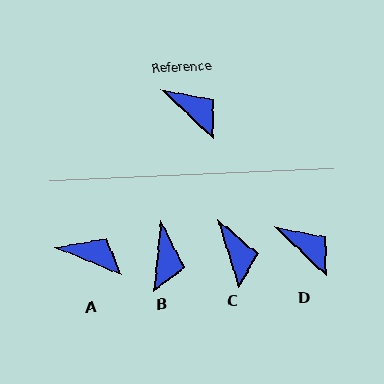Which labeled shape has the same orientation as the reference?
D.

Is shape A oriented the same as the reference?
No, it is off by about 21 degrees.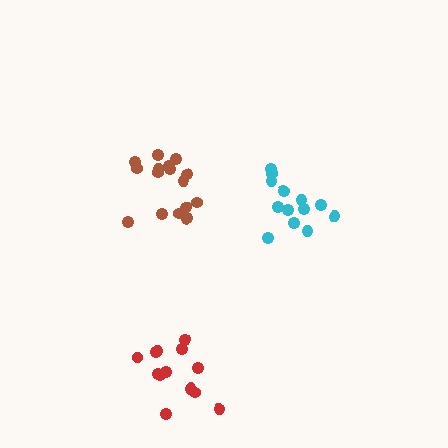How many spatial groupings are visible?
There are 3 spatial groupings.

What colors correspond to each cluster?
The clusters are colored: brown, red, cyan.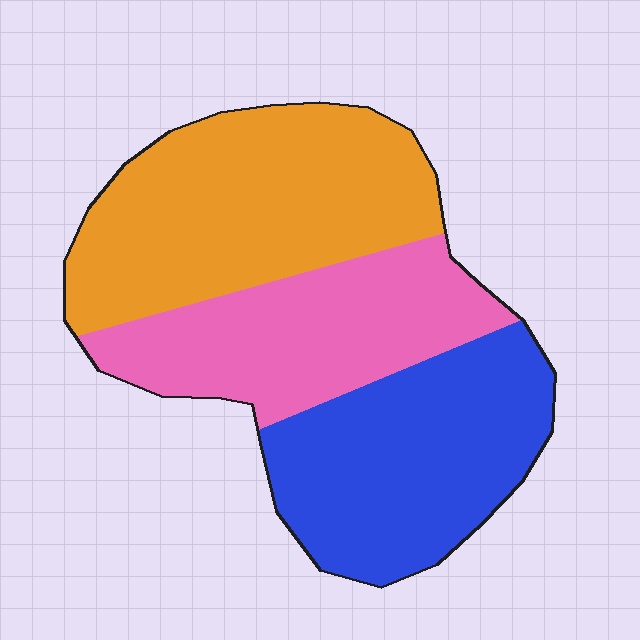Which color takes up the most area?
Orange, at roughly 40%.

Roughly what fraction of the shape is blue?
Blue covers roughly 35% of the shape.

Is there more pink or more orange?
Orange.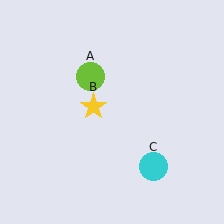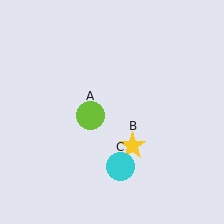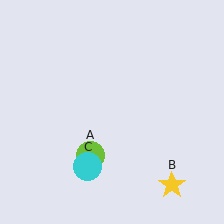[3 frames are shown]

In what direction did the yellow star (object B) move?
The yellow star (object B) moved down and to the right.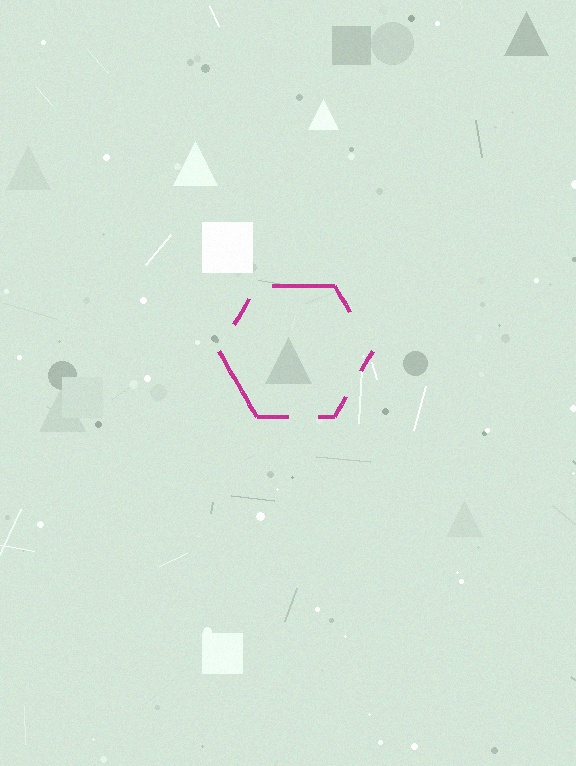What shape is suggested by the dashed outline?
The dashed outline suggests a hexagon.